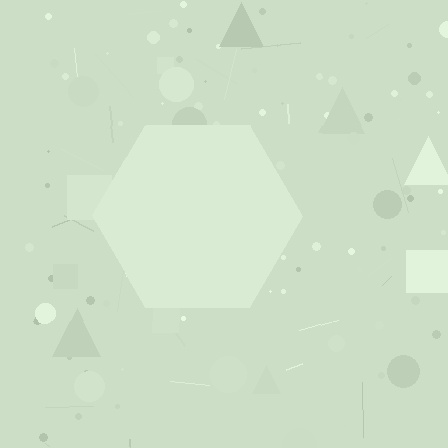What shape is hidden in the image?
A hexagon is hidden in the image.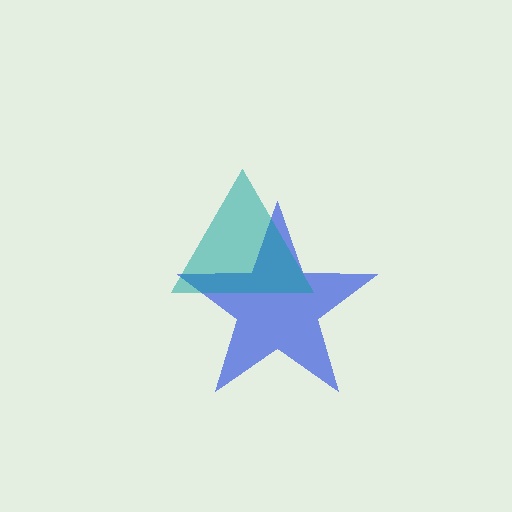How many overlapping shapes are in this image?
There are 2 overlapping shapes in the image.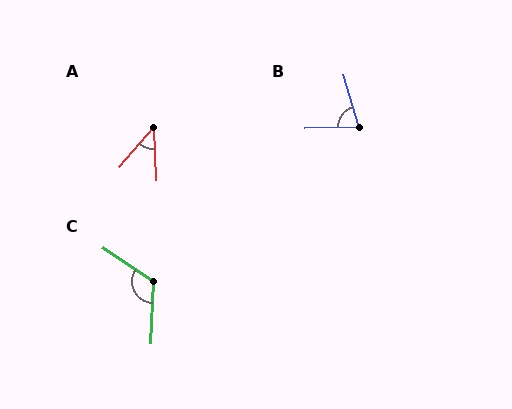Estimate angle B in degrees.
Approximately 75 degrees.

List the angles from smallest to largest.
A (44°), B (75°), C (122°).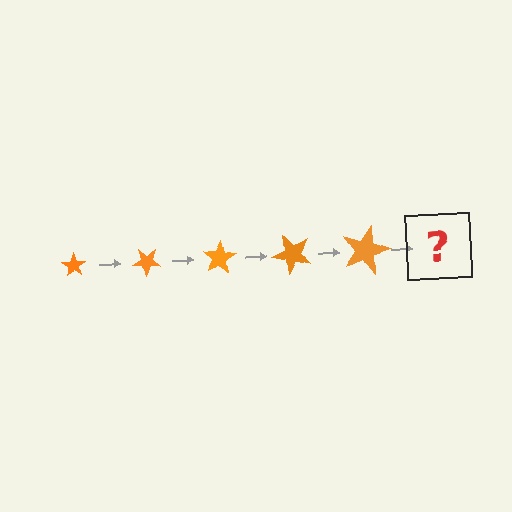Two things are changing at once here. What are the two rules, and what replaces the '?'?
The two rules are that the star grows larger each step and it rotates 40 degrees each step. The '?' should be a star, larger than the previous one and rotated 200 degrees from the start.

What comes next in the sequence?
The next element should be a star, larger than the previous one and rotated 200 degrees from the start.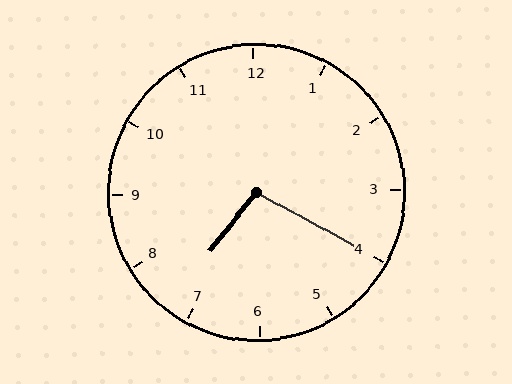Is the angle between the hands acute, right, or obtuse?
It is obtuse.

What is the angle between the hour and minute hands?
Approximately 100 degrees.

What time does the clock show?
7:20.